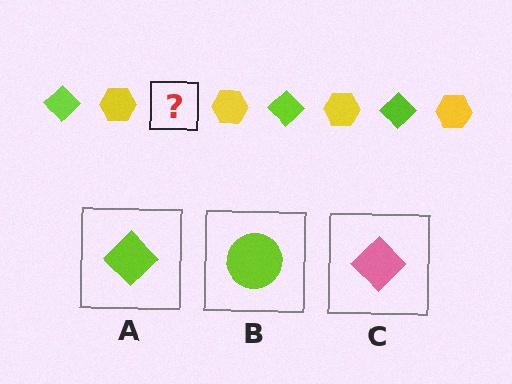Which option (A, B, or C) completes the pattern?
A.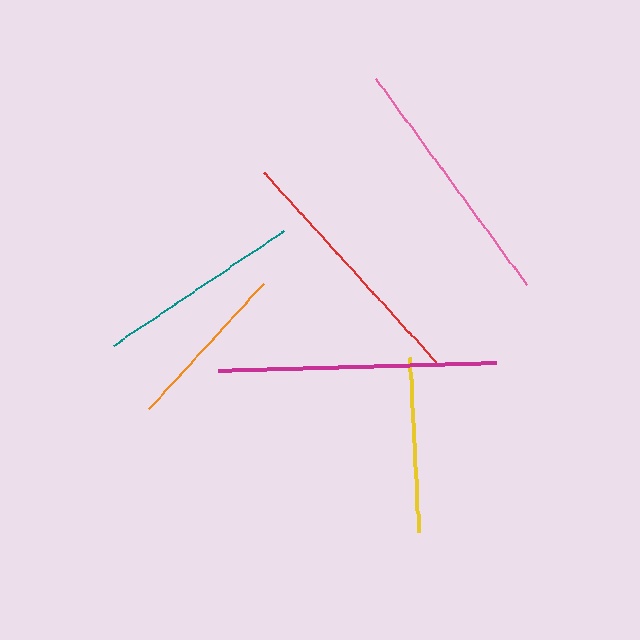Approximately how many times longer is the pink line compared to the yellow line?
The pink line is approximately 1.5 times the length of the yellow line.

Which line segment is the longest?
The magenta line is the longest at approximately 278 pixels.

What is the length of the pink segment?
The pink segment is approximately 255 pixels long.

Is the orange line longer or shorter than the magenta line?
The magenta line is longer than the orange line.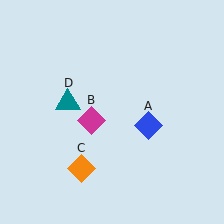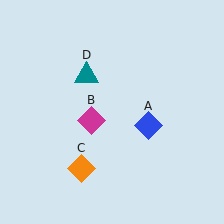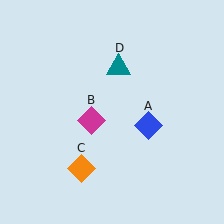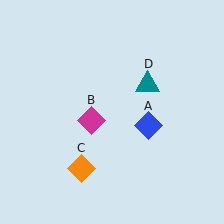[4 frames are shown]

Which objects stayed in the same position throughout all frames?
Blue diamond (object A) and magenta diamond (object B) and orange diamond (object C) remained stationary.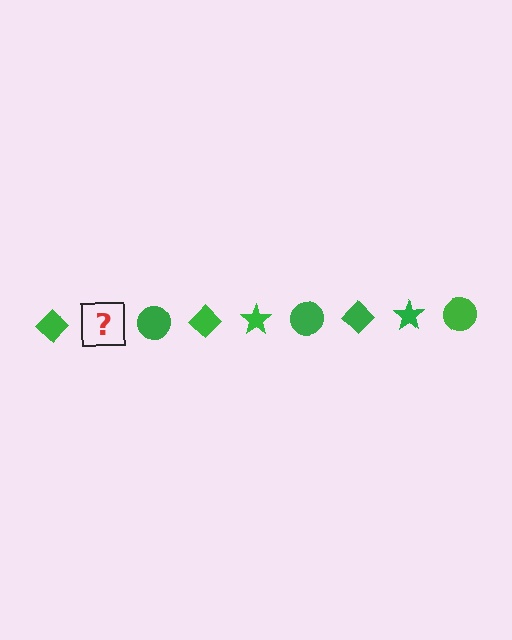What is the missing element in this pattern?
The missing element is a green star.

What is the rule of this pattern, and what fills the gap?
The rule is that the pattern cycles through diamond, star, circle shapes in green. The gap should be filled with a green star.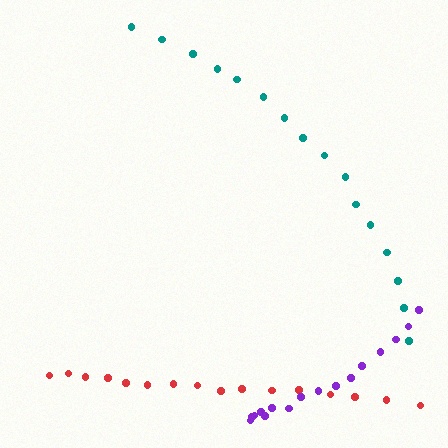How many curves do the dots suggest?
There are 3 distinct paths.